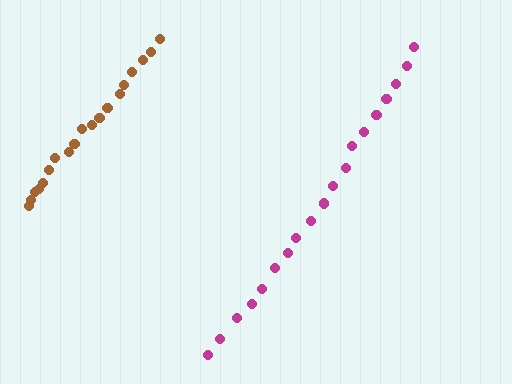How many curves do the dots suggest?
There are 2 distinct paths.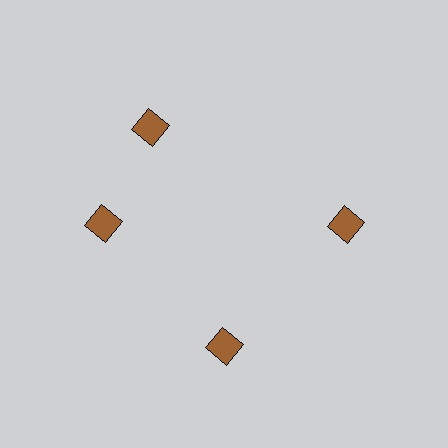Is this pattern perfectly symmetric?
No. The 4 brown diamonds are arranged in a ring, but one element near the 12 o'clock position is rotated out of alignment along the ring, breaking the 4-fold rotational symmetry.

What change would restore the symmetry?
The symmetry would be restored by rotating it back into even spacing with its neighbors so that all 4 diamonds sit at equal angles and equal distance from the center.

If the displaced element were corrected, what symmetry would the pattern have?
It would have 4-fold rotational symmetry — the pattern would map onto itself every 90 degrees.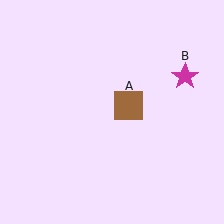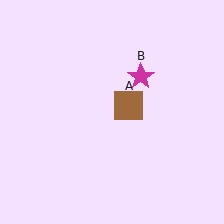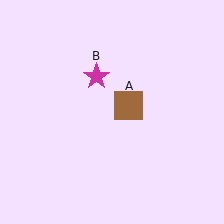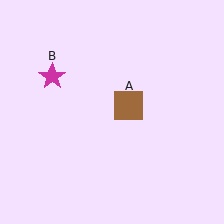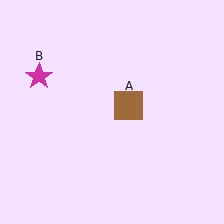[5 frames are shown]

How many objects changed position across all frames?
1 object changed position: magenta star (object B).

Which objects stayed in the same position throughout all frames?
Brown square (object A) remained stationary.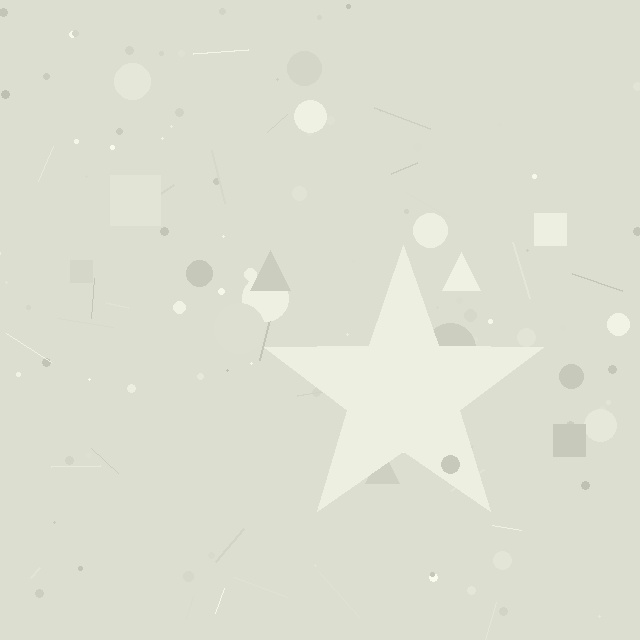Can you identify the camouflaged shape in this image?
The camouflaged shape is a star.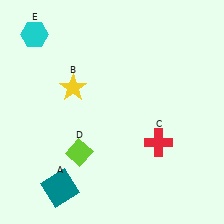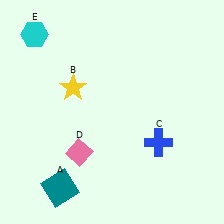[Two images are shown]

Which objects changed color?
C changed from red to blue. D changed from lime to pink.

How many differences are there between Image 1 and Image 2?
There are 2 differences between the two images.